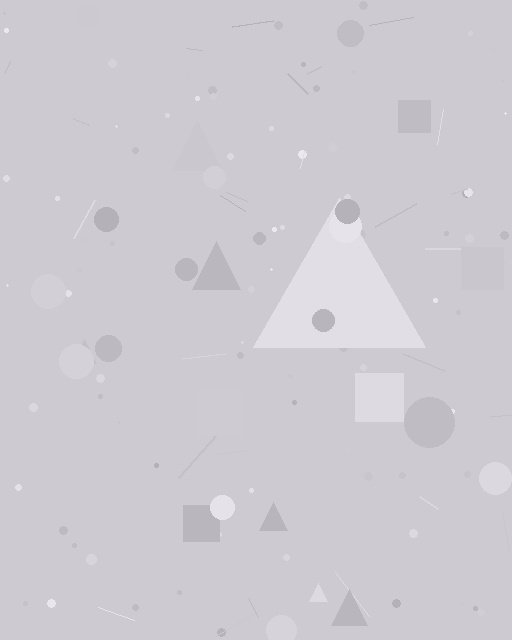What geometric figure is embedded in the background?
A triangle is embedded in the background.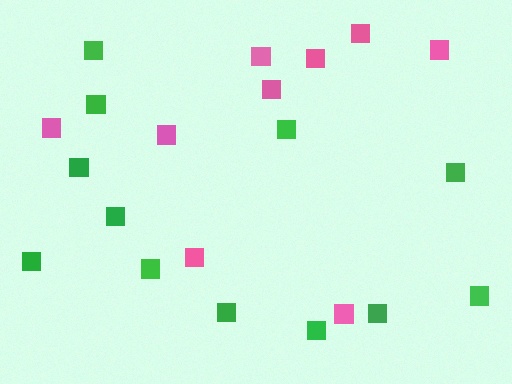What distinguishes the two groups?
There are 2 groups: one group of pink squares (9) and one group of green squares (12).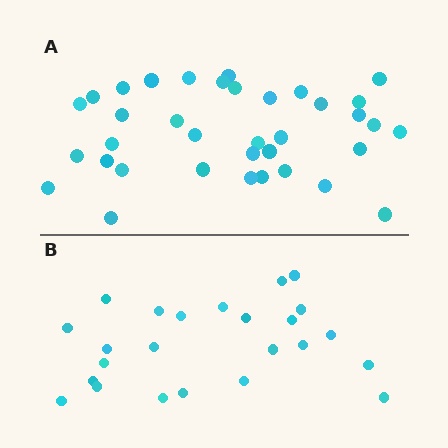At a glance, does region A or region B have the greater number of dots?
Region A (the top region) has more dots.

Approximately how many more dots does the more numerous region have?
Region A has roughly 12 or so more dots than region B.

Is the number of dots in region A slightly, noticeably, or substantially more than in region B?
Region A has substantially more. The ratio is roughly 1.5 to 1.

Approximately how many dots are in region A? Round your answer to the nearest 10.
About 40 dots. (The exact count is 36, which rounds to 40.)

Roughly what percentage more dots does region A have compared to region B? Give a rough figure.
About 50% more.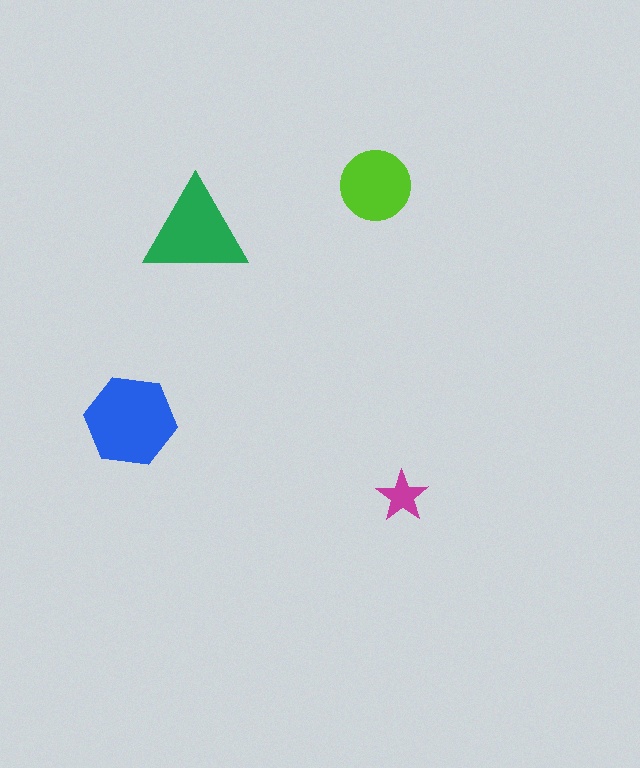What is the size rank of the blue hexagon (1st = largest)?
1st.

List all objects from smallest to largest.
The magenta star, the lime circle, the green triangle, the blue hexagon.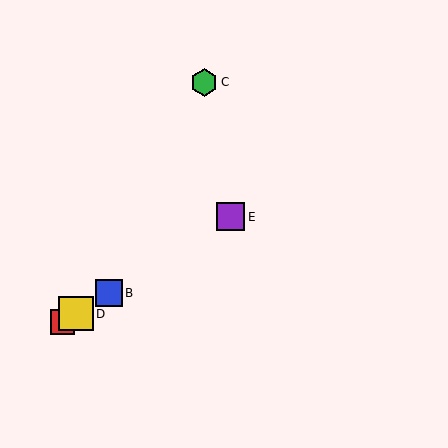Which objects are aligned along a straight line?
Objects A, B, D, E are aligned along a straight line.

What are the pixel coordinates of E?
Object E is at (231, 217).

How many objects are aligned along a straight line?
4 objects (A, B, D, E) are aligned along a straight line.